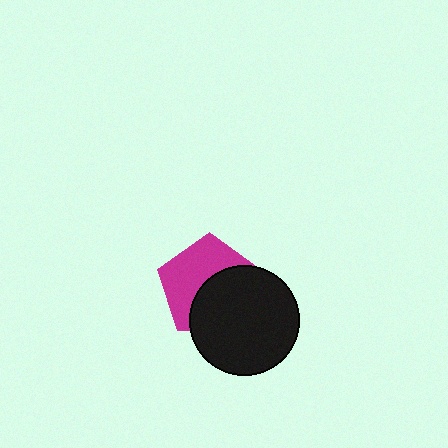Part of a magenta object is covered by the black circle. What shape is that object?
It is a pentagon.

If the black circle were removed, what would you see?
You would see the complete magenta pentagon.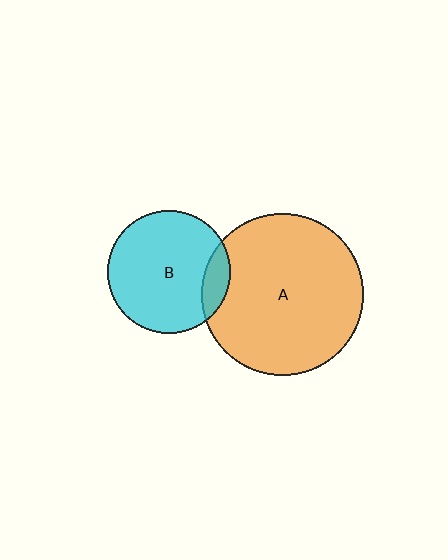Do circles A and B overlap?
Yes.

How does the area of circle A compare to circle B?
Approximately 1.7 times.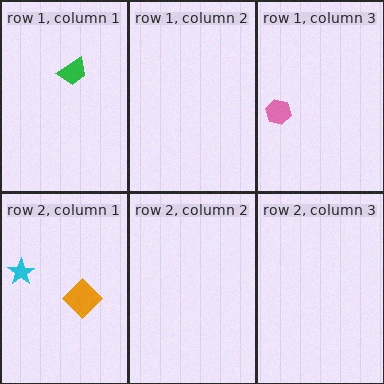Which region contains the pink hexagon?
The row 1, column 3 region.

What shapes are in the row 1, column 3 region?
The pink hexagon.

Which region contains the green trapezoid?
The row 1, column 1 region.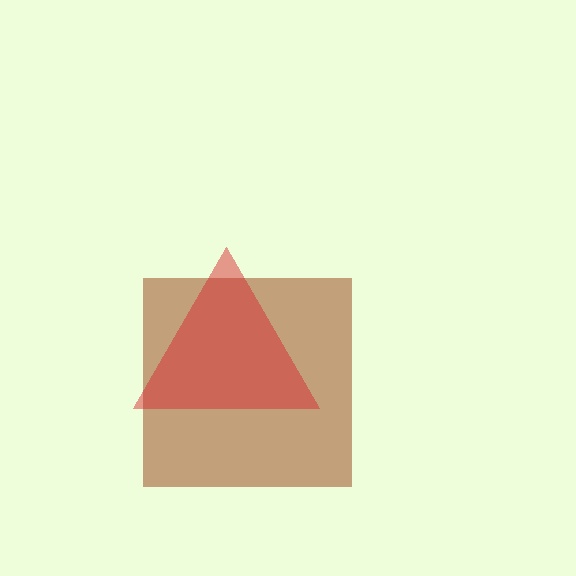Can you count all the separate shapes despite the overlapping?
Yes, there are 2 separate shapes.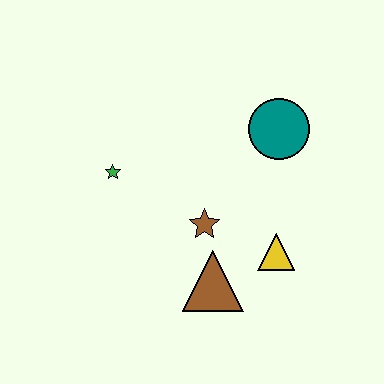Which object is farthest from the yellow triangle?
The green star is farthest from the yellow triangle.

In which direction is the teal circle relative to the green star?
The teal circle is to the right of the green star.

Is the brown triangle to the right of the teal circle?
No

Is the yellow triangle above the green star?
No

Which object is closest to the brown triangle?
The brown star is closest to the brown triangle.